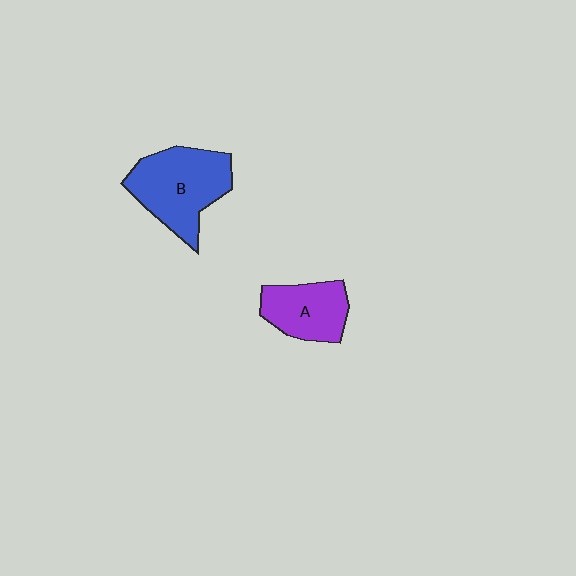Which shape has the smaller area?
Shape A (purple).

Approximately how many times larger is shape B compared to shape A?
Approximately 1.5 times.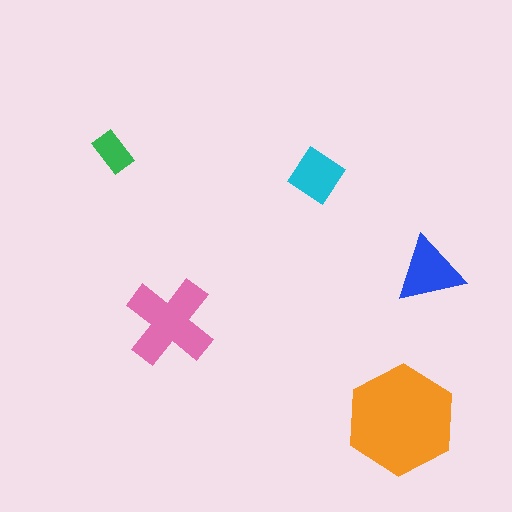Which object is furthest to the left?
The green rectangle is leftmost.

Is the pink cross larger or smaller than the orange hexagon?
Smaller.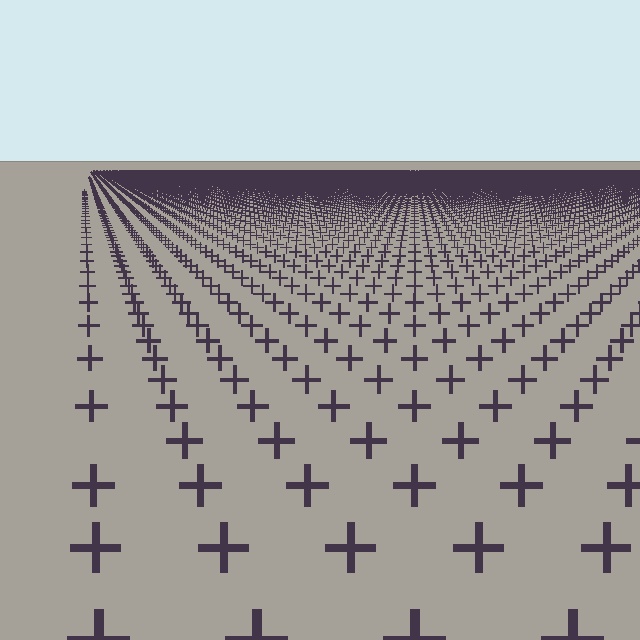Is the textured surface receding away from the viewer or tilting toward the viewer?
The surface is receding away from the viewer. Texture elements get smaller and denser toward the top.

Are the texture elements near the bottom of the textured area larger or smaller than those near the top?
Larger. Near the bottom, elements are closer to the viewer and appear at a bigger on-screen size.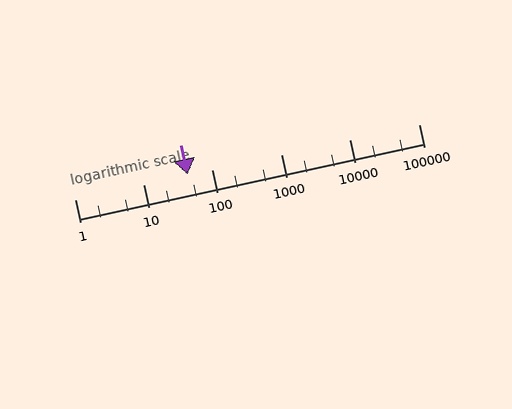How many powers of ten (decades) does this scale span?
The scale spans 5 decades, from 1 to 100000.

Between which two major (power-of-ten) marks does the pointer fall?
The pointer is between 10 and 100.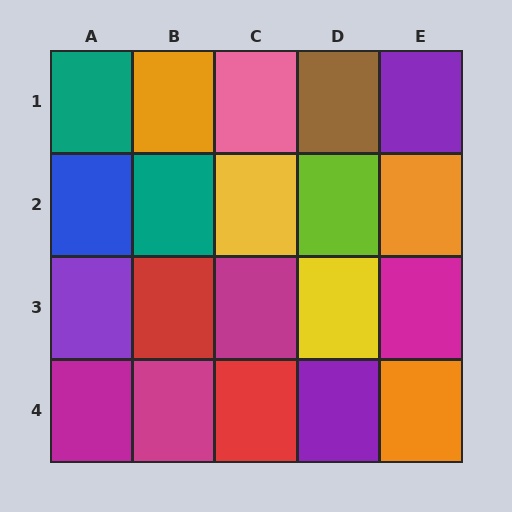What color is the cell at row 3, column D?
Yellow.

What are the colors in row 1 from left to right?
Teal, orange, pink, brown, purple.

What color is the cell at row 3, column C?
Magenta.